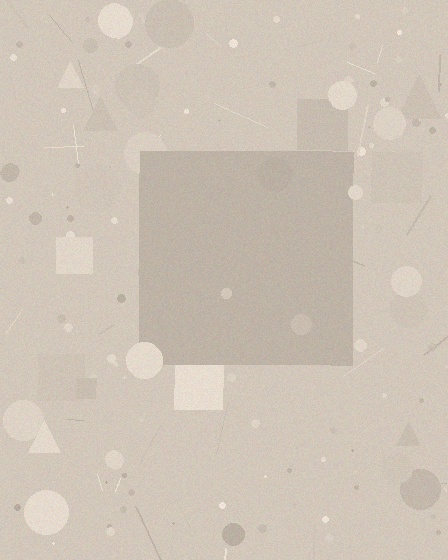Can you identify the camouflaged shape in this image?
The camouflaged shape is a square.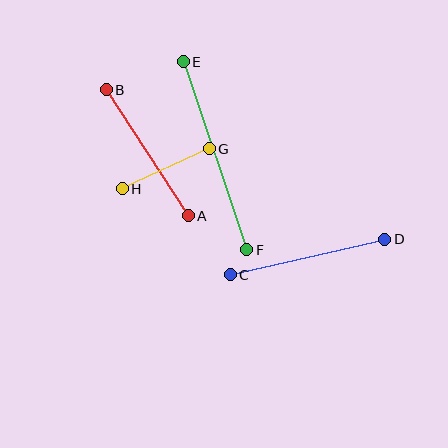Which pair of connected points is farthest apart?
Points E and F are farthest apart.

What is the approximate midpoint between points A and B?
The midpoint is at approximately (147, 153) pixels.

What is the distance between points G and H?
The distance is approximately 95 pixels.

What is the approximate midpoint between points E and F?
The midpoint is at approximately (215, 156) pixels.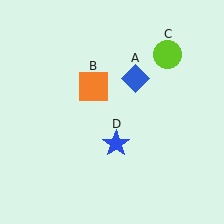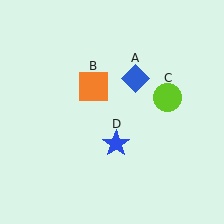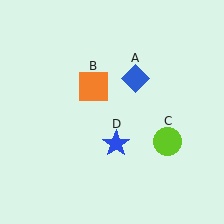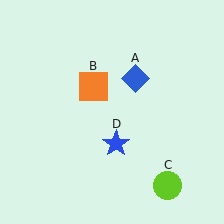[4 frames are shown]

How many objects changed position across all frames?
1 object changed position: lime circle (object C).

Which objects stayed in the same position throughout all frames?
Blue diamond (object A) and orange square (object B) and blue star (object D) remained stationary.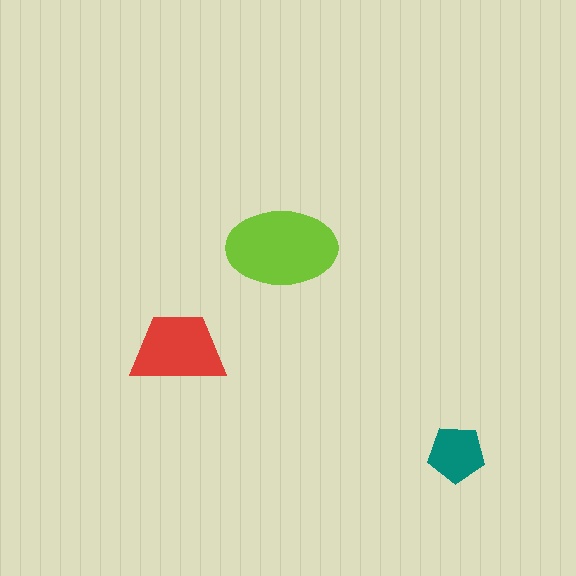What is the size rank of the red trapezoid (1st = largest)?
2nd.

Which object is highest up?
The lime ellipse is topmost.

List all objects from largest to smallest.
The lime ellipse, the red trapezoid, the teal pentagon.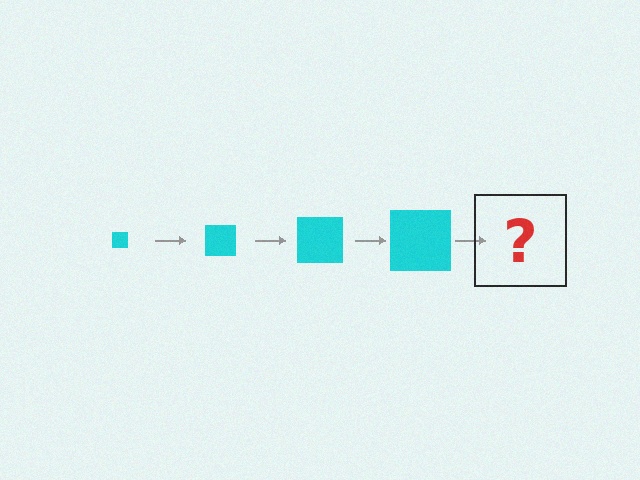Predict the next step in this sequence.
The next step is a cyan square, larger than the previous one.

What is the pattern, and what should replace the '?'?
The pattern is that the square gets progressively larger each step. The '?' should be a cyan square, larger than the previous one.